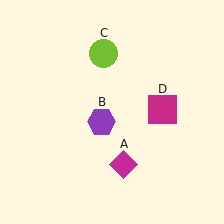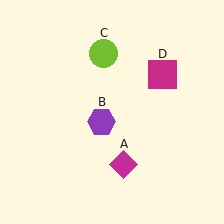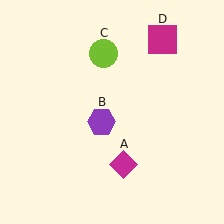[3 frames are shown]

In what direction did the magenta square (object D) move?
The magenta square (object D) moved up.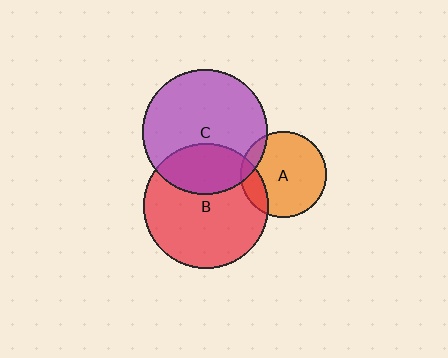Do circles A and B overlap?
Yes.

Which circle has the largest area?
Circle C (purple).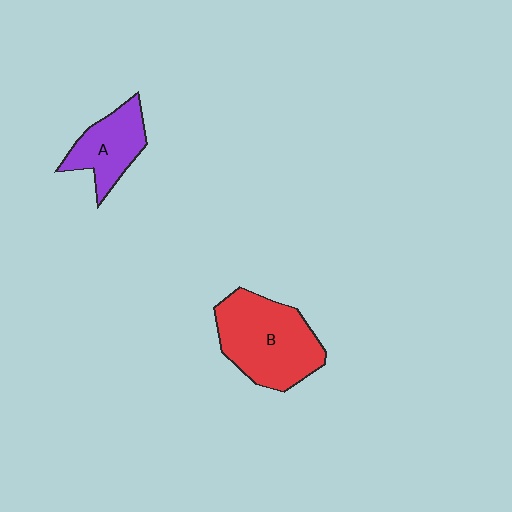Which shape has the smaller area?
Shape A (purple).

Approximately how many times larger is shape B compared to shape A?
Approximately 1.7 times.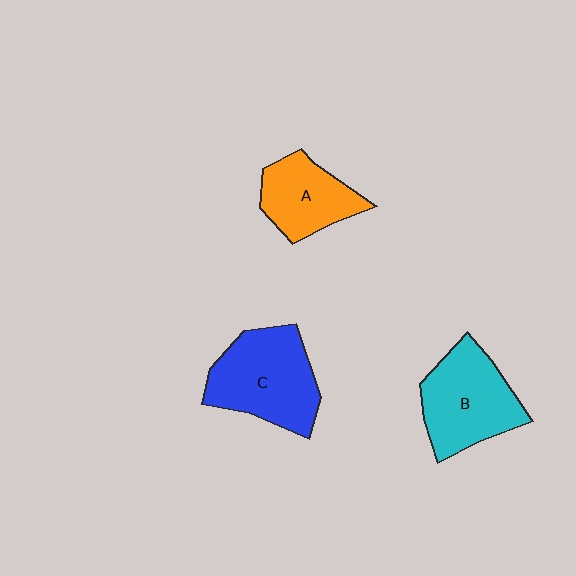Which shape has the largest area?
Shape C (blue).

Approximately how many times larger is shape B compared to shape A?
Approximately 1.4 times.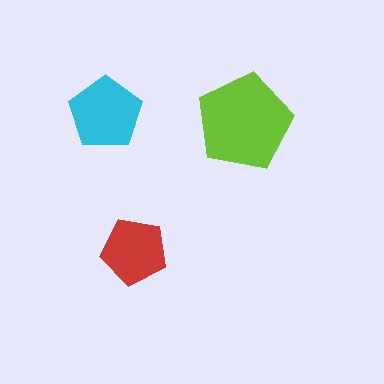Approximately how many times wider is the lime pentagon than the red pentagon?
About 1.5 times wider.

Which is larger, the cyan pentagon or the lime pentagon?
The lime one.